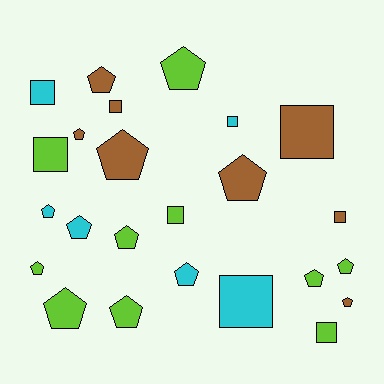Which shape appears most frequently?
Pentagon, with 15 objects.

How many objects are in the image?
There are 24 objects.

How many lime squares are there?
There are 3 lime squares.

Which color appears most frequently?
Lime, with 10 objects.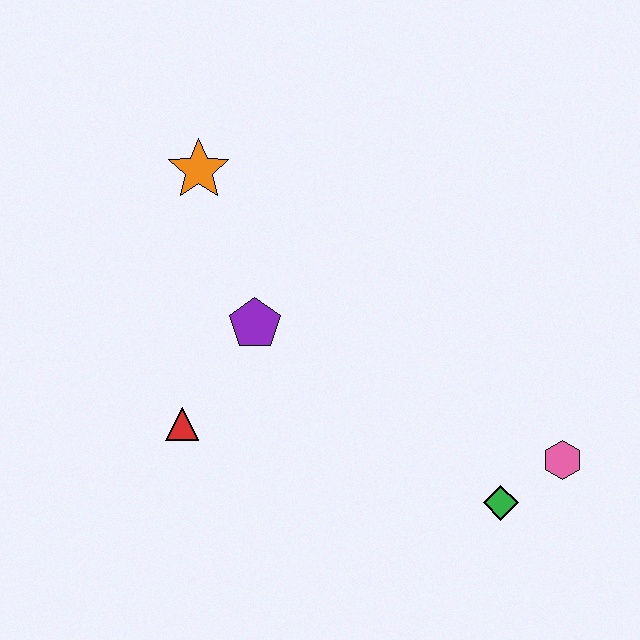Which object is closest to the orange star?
The purple pentagon is closest to the orange star.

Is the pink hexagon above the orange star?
No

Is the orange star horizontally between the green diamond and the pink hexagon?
No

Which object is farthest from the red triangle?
The pink hexagon is farthest from the red triangle.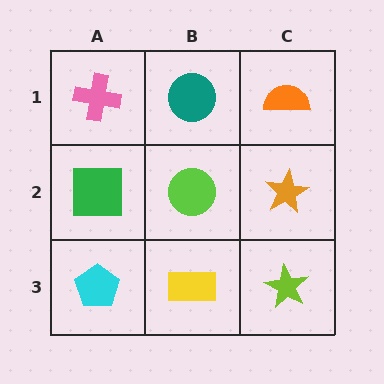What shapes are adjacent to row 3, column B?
A lime circle (row 2, column B), a cyan pentagon (row 3, column A), a lime star (row 3, column C).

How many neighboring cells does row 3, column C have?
2.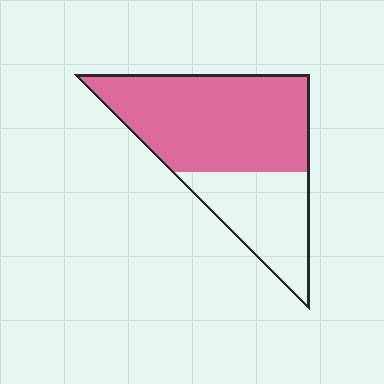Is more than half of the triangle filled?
Yes.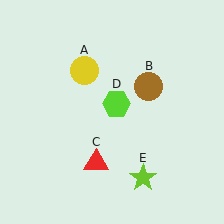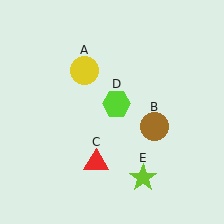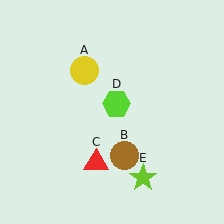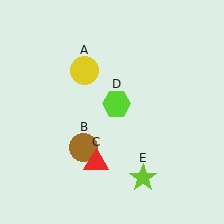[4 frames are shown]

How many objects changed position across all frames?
1 object changed position: brown circle (object B).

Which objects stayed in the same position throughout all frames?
Yellow circle (object A) and red triangle (object C) and lime hexagon (object D) and lime star (object E) remained stationary.